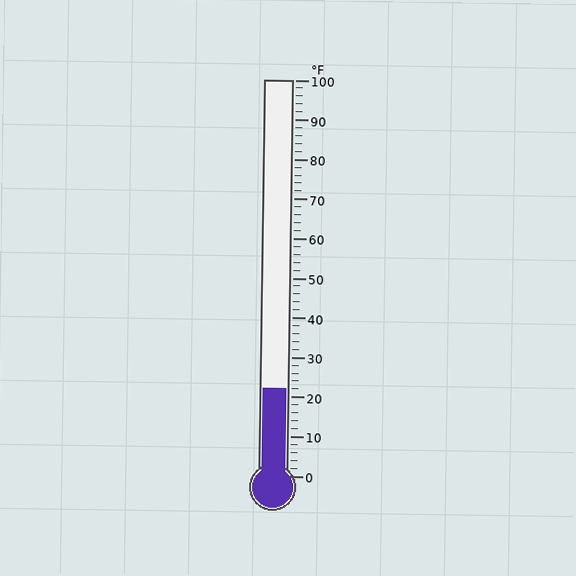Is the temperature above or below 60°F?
The temperature is below 60°F.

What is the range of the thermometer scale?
The thermometer scale ranges from 0°F to 100°F.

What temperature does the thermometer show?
The thermometer shows approximately 22°F.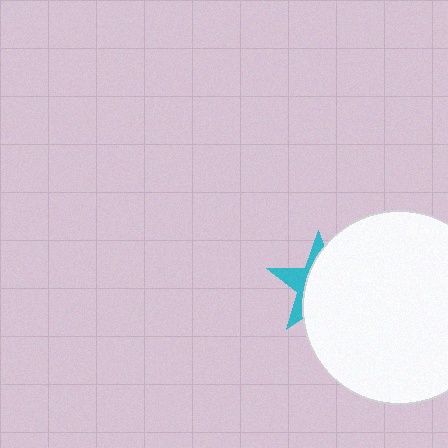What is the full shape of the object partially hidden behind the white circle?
The partially hidden object is a cyan star.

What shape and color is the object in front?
The object in front is a white circle.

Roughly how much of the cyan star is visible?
A small part of it is visible (roughly 33%).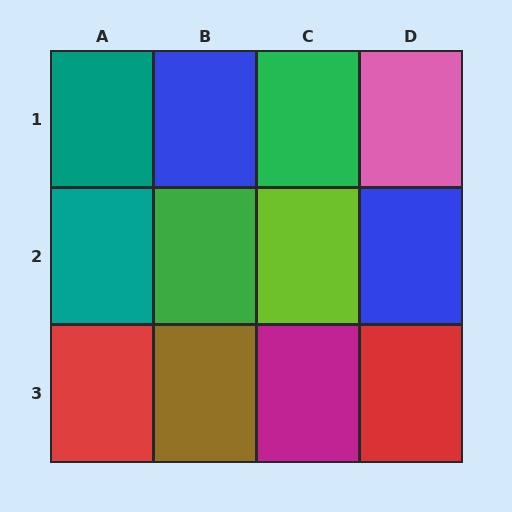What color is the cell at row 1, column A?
Teal.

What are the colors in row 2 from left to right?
Teal, green, lime, blue.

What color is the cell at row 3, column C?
Magenta.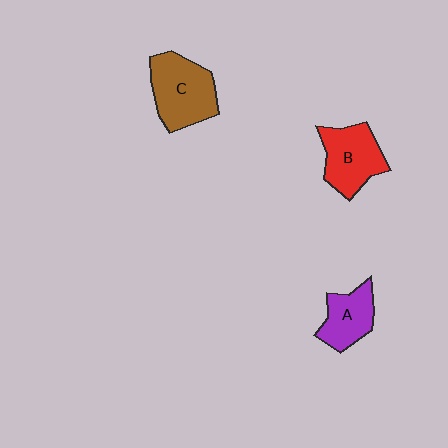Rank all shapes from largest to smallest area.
From largest to smallest: C (brown), B (red), A (purple).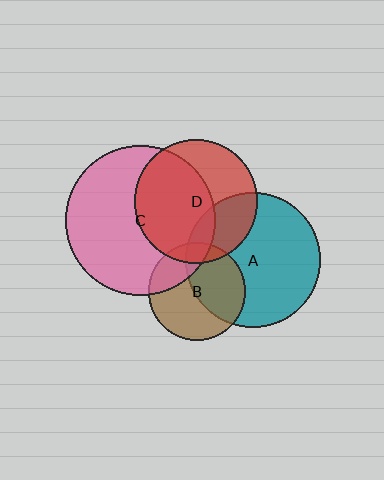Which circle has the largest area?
Circle C (pink).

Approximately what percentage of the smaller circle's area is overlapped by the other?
Approximately 10%.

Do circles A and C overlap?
Yes.